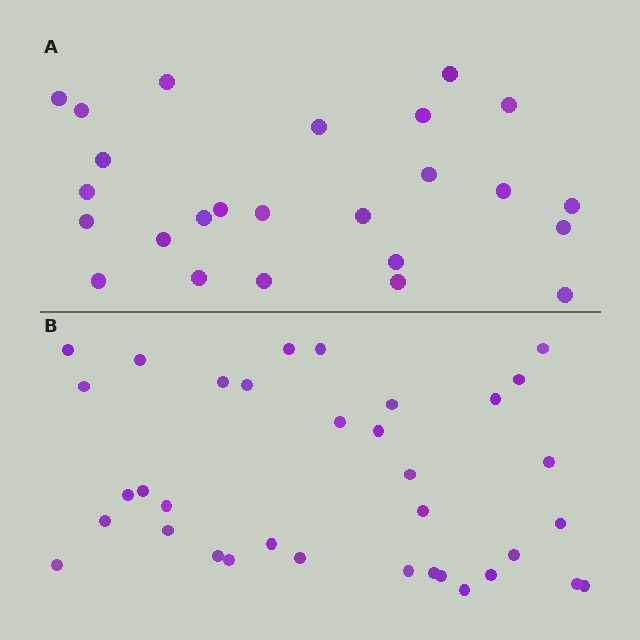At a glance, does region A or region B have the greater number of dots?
Region B (the bottom region) has more dots.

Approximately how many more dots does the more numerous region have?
Region B has roughly 10 or so more dots than region A.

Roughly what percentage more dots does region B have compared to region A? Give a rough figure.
About 40% more.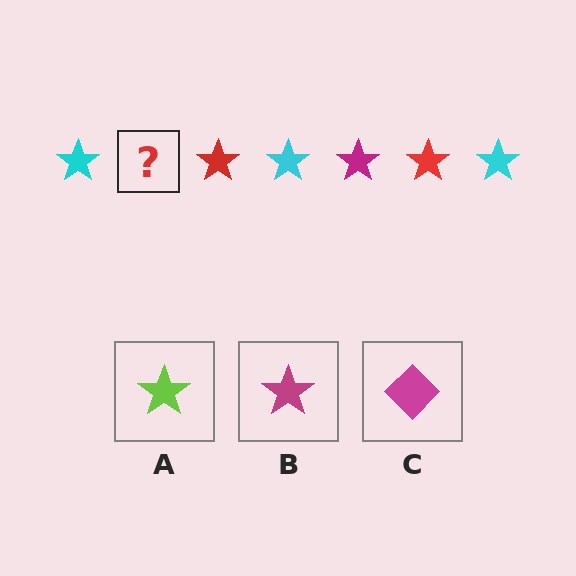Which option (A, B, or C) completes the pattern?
B.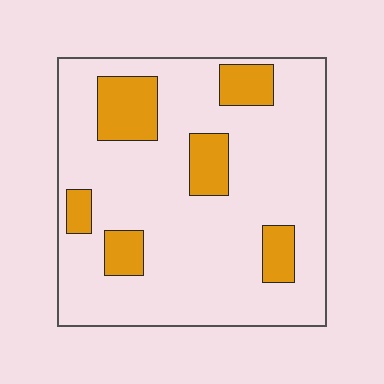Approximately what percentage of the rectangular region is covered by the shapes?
Approximately 20%.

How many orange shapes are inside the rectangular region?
6.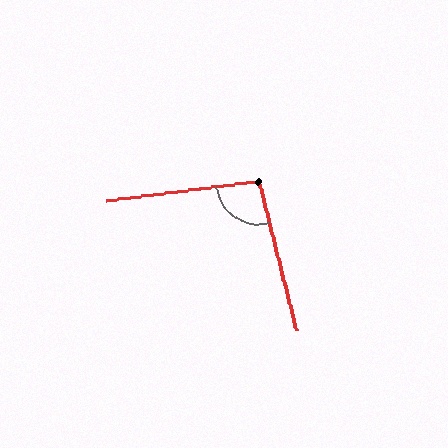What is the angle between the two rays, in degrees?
Approximately 97 degrees.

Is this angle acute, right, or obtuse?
It is obtuse.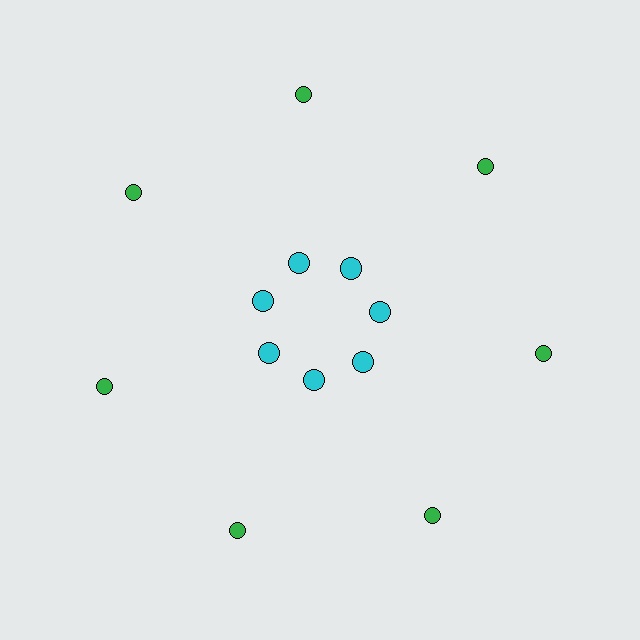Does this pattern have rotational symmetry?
Yes, this pattern has 7-fold rotational symmetry. It looks the same after rotating 51 degrees around the center.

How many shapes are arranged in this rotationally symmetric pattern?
There are 14 shapes, arranged in 7 groups of 2.